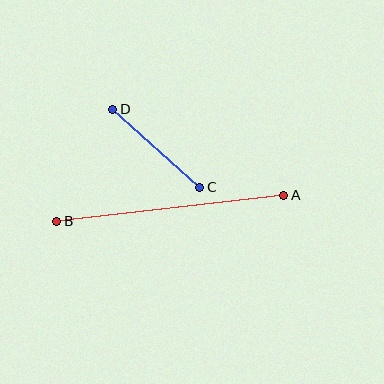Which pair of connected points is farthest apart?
Points A and B are farthest apart.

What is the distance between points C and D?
The distance is approximately 117 pixels.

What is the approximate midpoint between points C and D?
The midpoint is at approximately (156, 148) pixels.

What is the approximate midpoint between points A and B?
The midpoint is at approximately (170, 208) pixels.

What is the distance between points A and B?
The distance is approximately 228 pixels.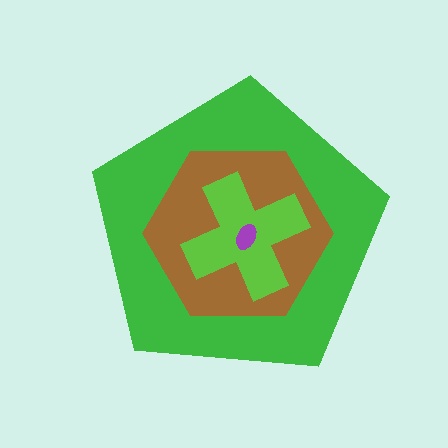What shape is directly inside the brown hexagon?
The lime cross.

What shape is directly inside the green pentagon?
The brown hexagon.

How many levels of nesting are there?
4.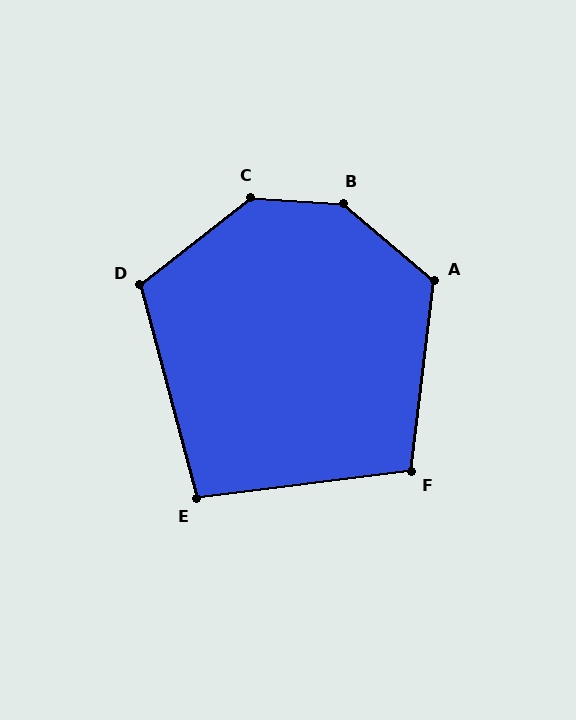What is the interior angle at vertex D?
Approximately 113 degrees (obtuse).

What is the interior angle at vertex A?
Approximately 124 degrees (obtuse).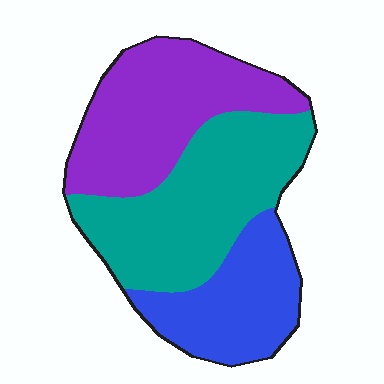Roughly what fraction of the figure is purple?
Purple covers 35% of the figure.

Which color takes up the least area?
Blue, at roughly 25%.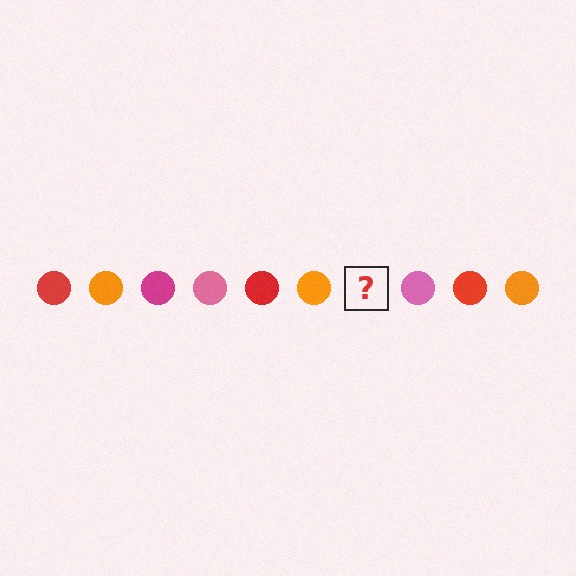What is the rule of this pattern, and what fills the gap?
The rule is that the pattern cycles through red, orange, magenta, pink circles. The gap should be filled with a magenta circle.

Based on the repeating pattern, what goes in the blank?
The blank should be a magenta circle.